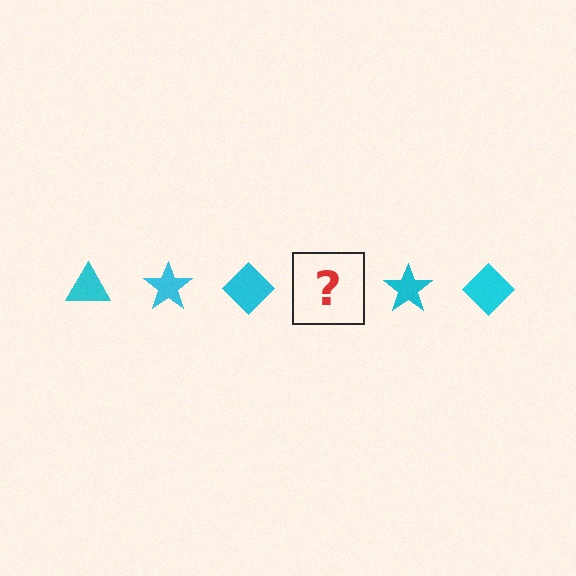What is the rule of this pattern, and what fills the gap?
The rule is that the pattern cycles through triangle, star, diamond shapes in cyan. The gap should be filled with a cyan triangle.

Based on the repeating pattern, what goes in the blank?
The blank should be a cyan triangle.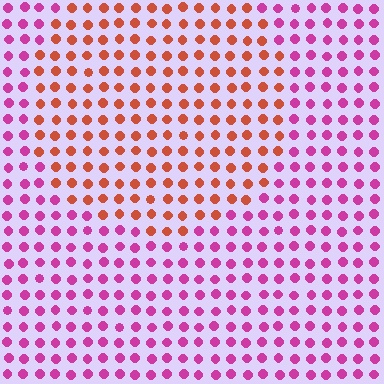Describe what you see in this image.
The image is filled with small magenta elements in a uniform arrangement. A circle-shaped region is visible where the elements are tinted to a slightly different hue, forming a subtle color boundary.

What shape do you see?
I see a circle.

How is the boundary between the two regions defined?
The boundary is defined purely by a slight shift in hue (about 53 degrees). Spacing, size, and orientation are identical on both sides.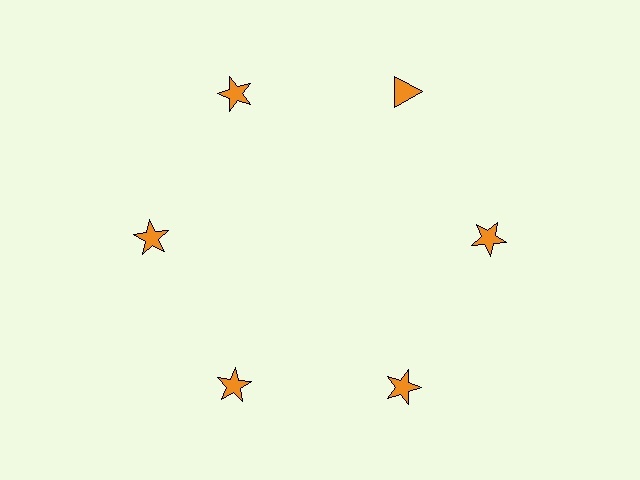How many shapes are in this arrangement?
There are 6 shapes arranged in a ring pattern.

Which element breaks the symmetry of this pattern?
The orange triangle at roughly the 1 o'clock position breaks the symmetry. All other shapes are orange stars.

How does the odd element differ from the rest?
It has a different shape: triangle instead of star.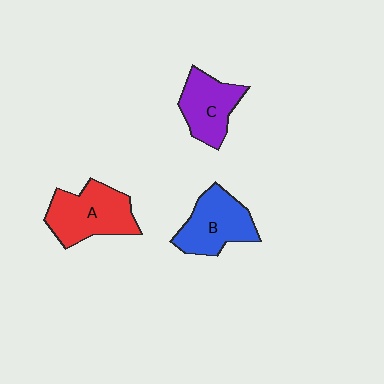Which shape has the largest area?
Shape A (red).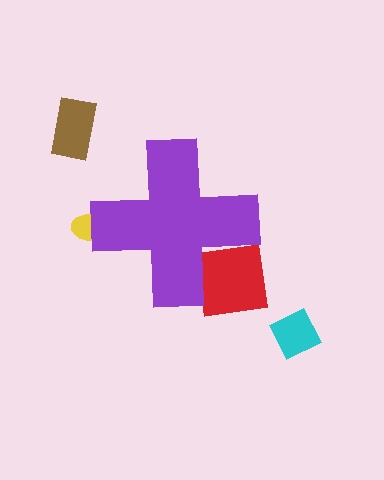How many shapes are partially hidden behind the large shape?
2 shapes are partially hidden.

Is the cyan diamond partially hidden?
No, the cyan diamond is fully visible.